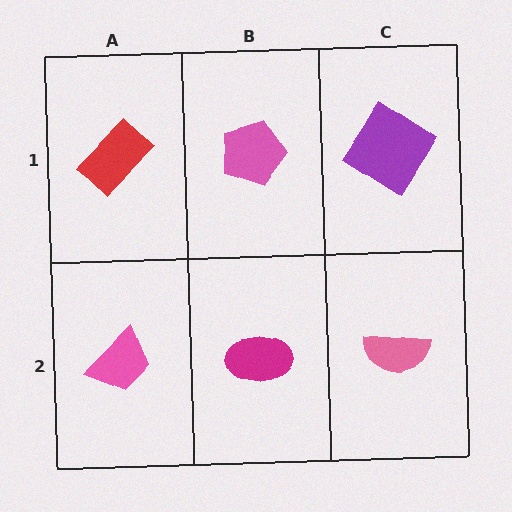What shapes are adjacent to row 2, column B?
A pink pentagon (row 1, column B), a pink trapezoid (row 2, column A), a pink semicircle (row 2, column C).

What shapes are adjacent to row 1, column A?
A pink trapezoid (row 2, column A), a pink pentagon (row 1, column B).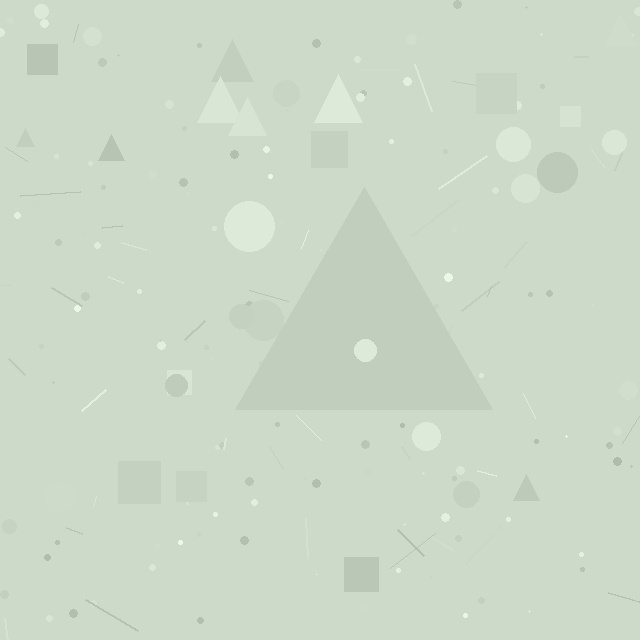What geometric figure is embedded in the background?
A triangle is embedded in the background.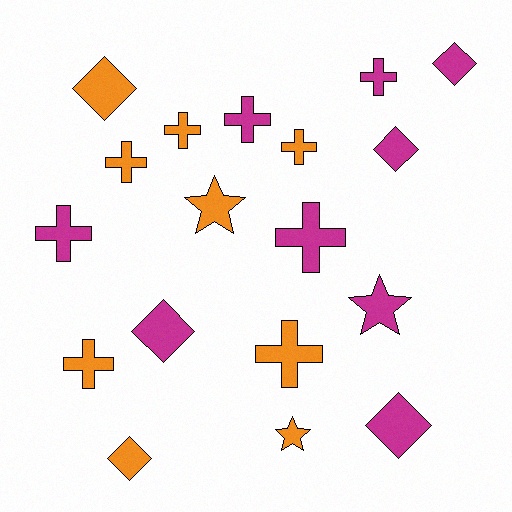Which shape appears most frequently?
Cross, with 9 objects.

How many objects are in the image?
There are 18 objects.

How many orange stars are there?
There are 2 orange stars.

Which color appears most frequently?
Magenta, with 9 objects.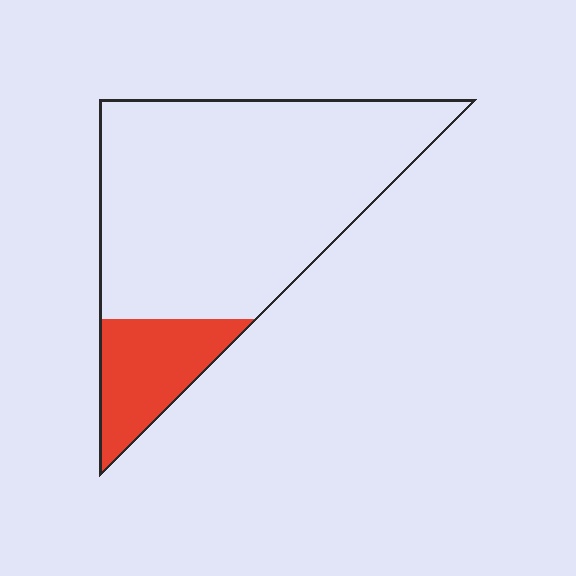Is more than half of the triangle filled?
No.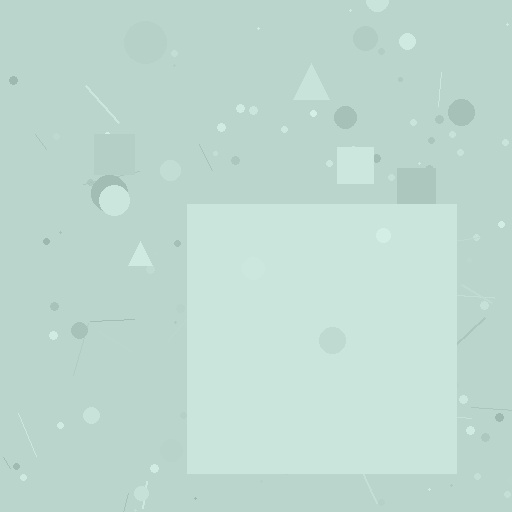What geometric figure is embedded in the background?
A square is embedded in the background.